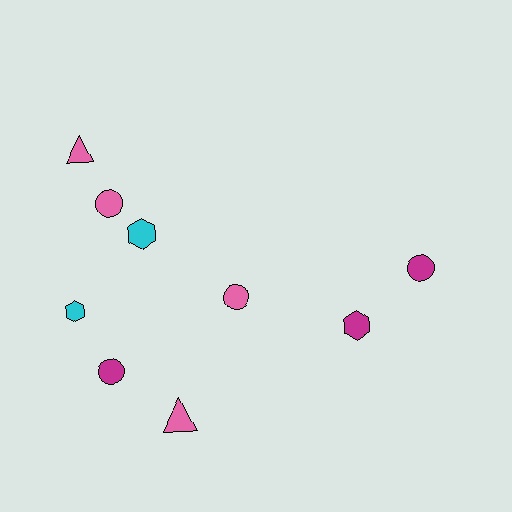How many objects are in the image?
There are 9 objects.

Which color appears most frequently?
Pink, with 4 objects.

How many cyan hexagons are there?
There are 2 cyan hexagons.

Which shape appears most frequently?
Circle, with 4 objects.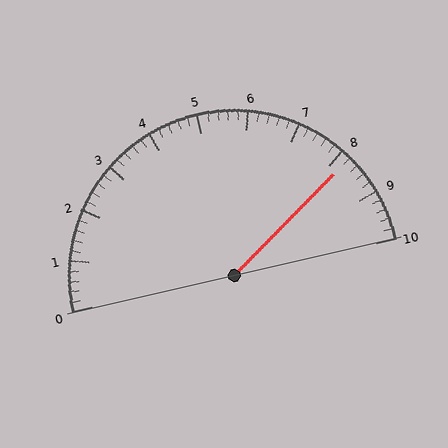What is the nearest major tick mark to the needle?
The nearest major tick mark is 8.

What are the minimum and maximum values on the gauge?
The gauge ranges from 0 to 10.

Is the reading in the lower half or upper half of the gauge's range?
The reading is in the upper half of the range (0 to 10).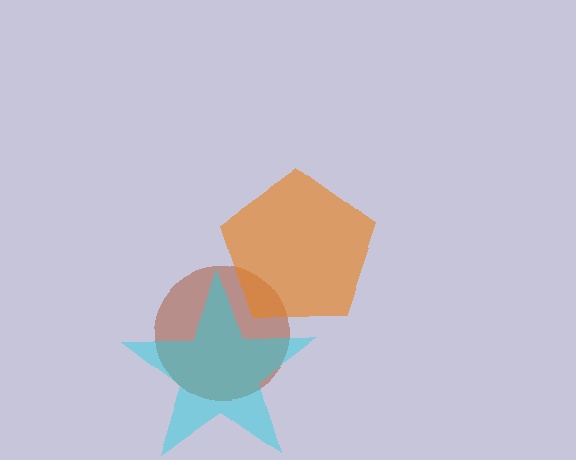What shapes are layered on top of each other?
The layered shapes are: a brown circle, an orange pentagon, a cyan star.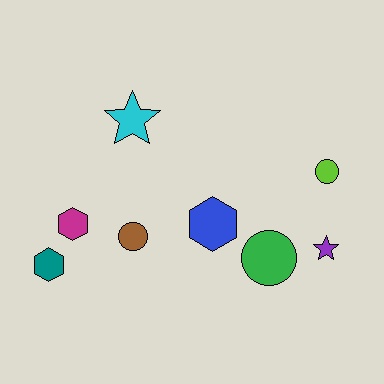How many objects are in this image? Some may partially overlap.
There are 8 objects.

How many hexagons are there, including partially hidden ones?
There are 3 hexagons.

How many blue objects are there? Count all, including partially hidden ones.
There is 1 blue object.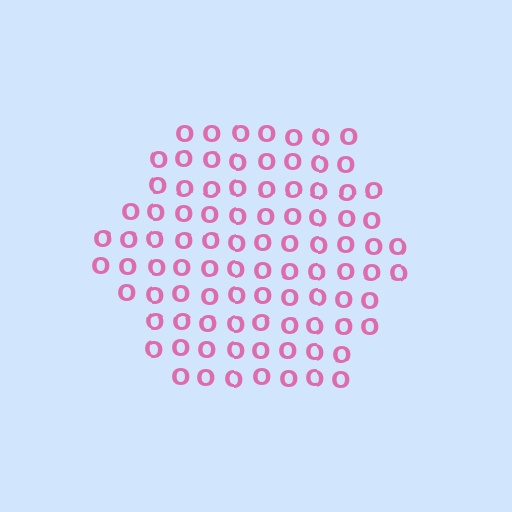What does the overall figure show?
The overall figure shows a hexagon.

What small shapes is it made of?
It is made of small letter O's.